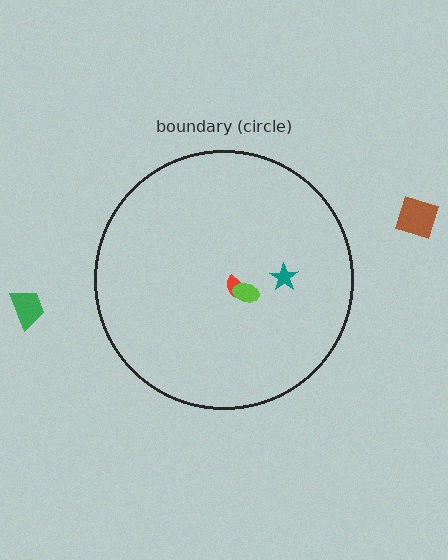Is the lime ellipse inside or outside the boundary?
Inside.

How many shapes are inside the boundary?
3 inside, 2 outside.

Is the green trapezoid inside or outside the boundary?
Outside.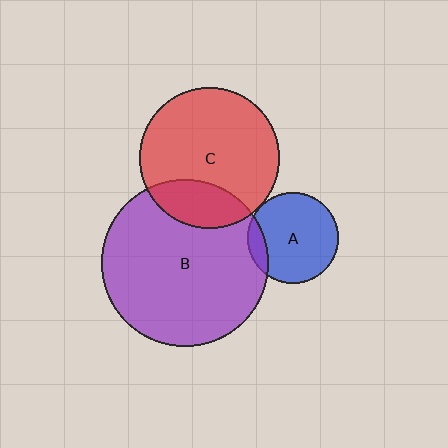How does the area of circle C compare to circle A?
Approximately 2.4 times.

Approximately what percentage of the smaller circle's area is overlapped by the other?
Approximately 10%.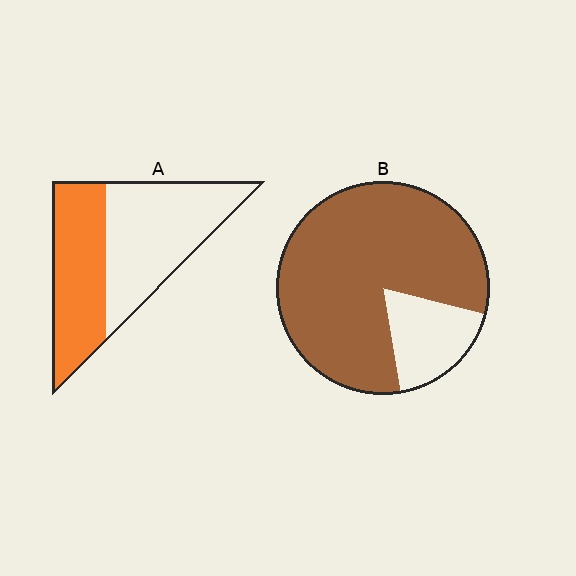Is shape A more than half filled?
No.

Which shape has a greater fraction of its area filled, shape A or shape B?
Shape B.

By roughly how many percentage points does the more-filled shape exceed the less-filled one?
By roughly 40 percentage points (B over A).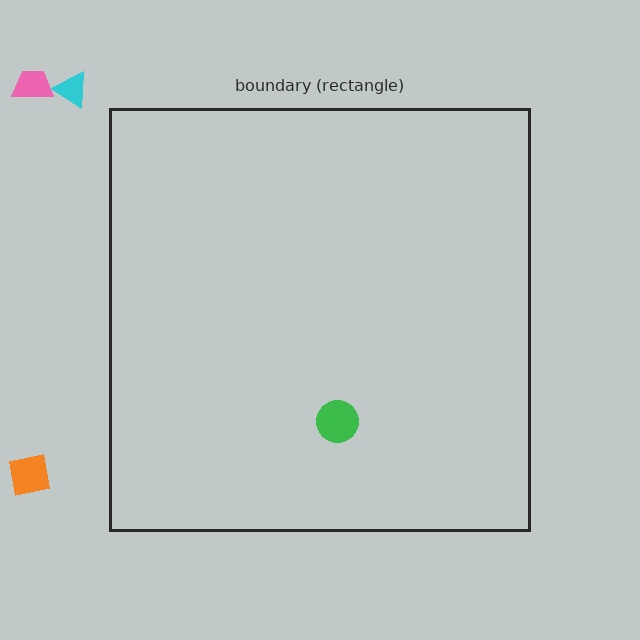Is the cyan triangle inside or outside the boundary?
Outside.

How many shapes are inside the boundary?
1 inside, 3 outside.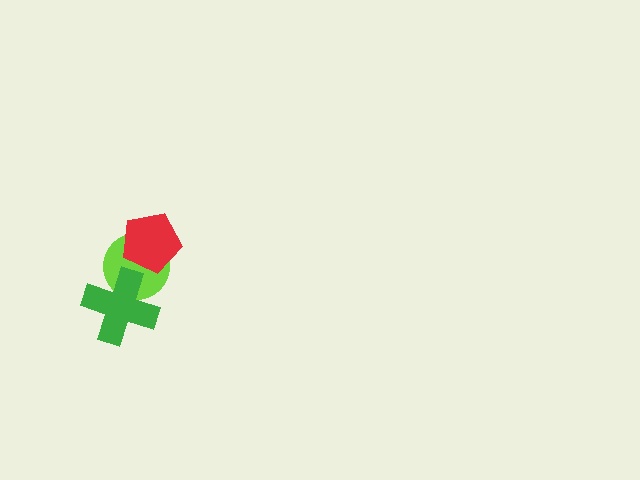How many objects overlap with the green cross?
1 object overlaps with the green cross.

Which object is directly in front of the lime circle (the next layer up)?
The red pentagon is directly in front of the lime circle.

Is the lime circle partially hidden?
Yes, it is partially covered by another shape.